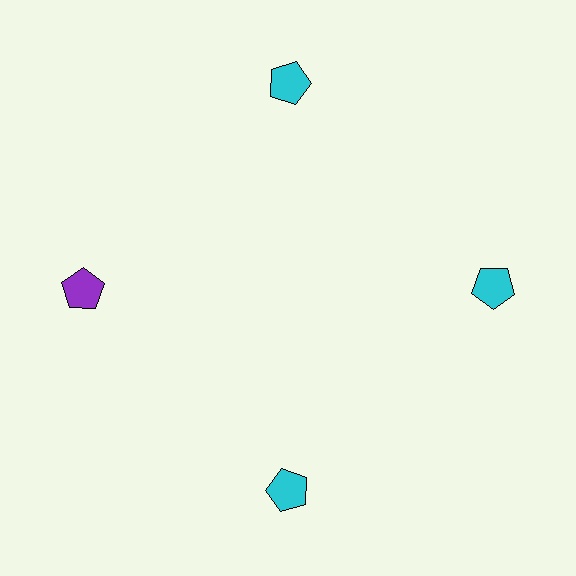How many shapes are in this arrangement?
There are 4 shapes arranged in a ring pattern.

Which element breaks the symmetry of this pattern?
The purple pentagon at roughly the 9 o'clock position breaks the symmetry. All other shapes are cyan pentagons.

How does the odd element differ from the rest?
It has a different color: purple instead of cyan.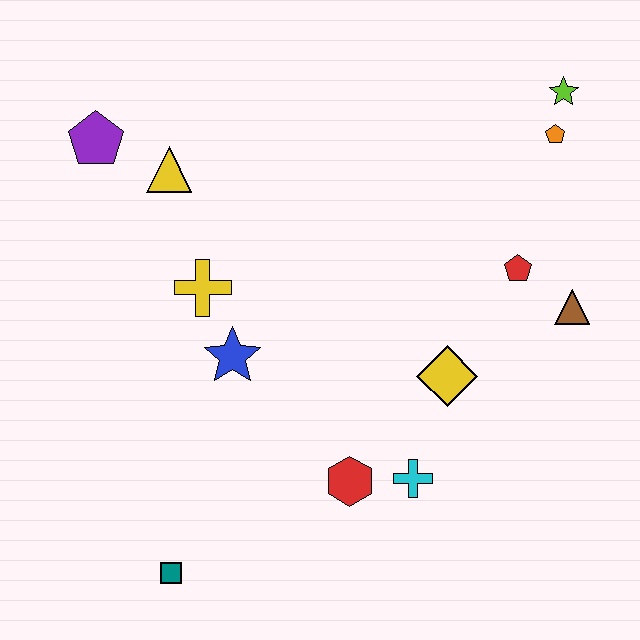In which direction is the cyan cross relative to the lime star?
The cyan cross is below the lime star.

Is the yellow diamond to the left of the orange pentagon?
Yes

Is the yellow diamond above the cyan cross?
Yes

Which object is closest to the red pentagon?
The brown triangle is closest to the red pentagon.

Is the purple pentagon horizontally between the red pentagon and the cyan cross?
No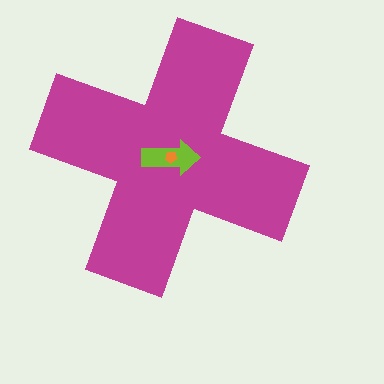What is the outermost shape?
The magenta cross.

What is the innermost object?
The orange pentagon.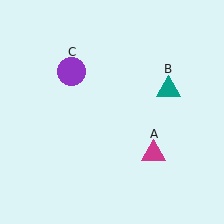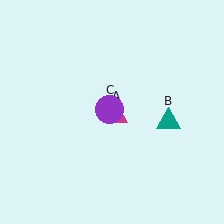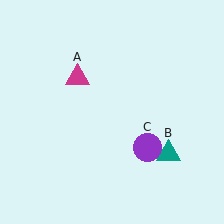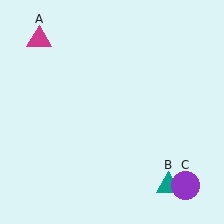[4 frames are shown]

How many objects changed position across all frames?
3 objects changed position: magenta triangle (object A), teal triangle (object B), purple circle (object C).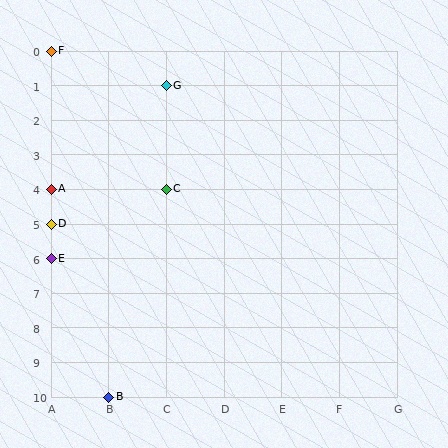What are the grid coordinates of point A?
Point A is at grid coordinates (A, 4).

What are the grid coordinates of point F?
Point F is at grid coordinates (A, 0).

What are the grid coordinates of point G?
Point G is at grid coordinates (C, 1).